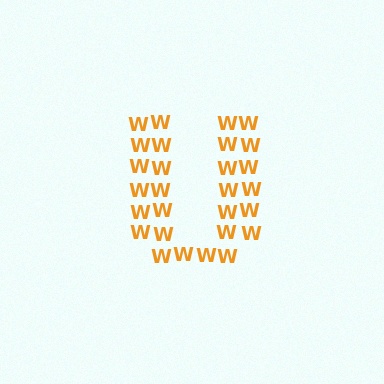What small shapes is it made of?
It is made of small letter W's.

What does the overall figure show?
The overall figure shows the letter U.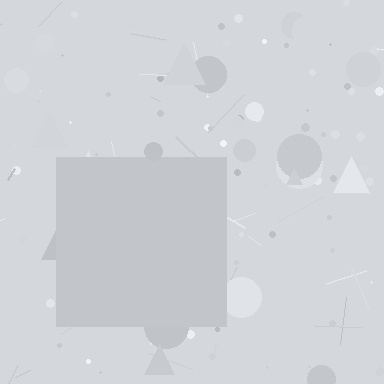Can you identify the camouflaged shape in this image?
The camouflaged shape is a square.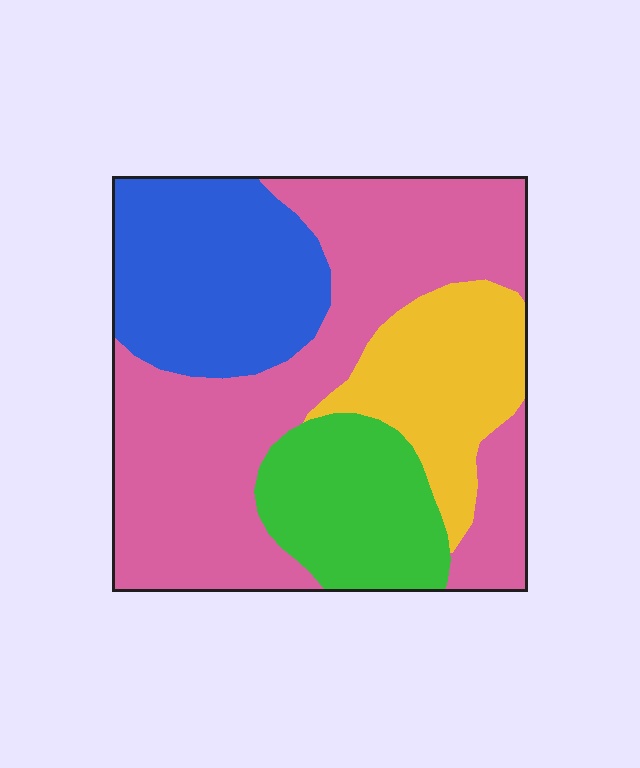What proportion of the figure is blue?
Blue takes up about one fifth (1/5) of the figure.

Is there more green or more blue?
Blue.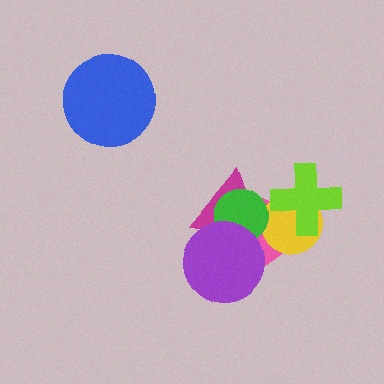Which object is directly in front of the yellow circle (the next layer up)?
The green circle is directly in front of the yellow circle.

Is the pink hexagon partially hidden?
Yes, it is partially covered by another shape.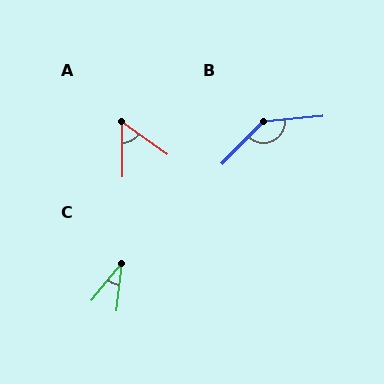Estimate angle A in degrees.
Approximately 54 degrees.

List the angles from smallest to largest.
C (34°), A (54°), B (140°).